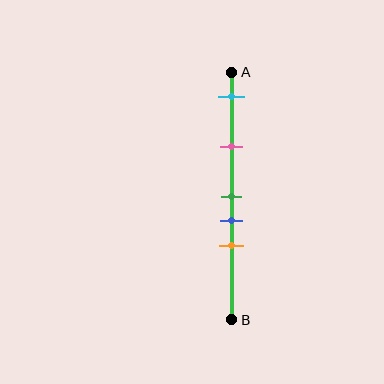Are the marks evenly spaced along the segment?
No, the marks are not evenly spaced.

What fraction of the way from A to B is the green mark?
The green mark is approximately 50% (0.5) of the way from A to B.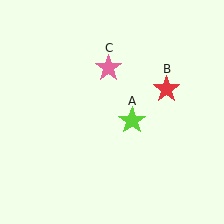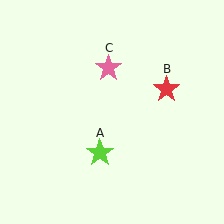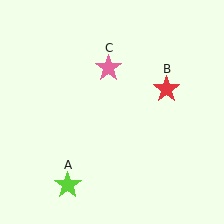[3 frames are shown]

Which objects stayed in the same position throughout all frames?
Red star (object B) and pink star (object C) remained stationary.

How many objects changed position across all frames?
1 object changed position: lime star (object A).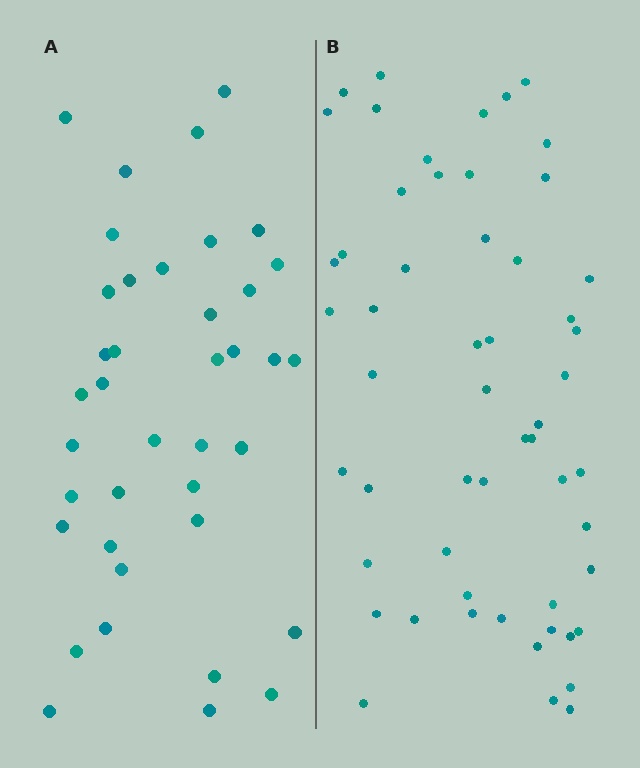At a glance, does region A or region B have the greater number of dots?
Region B (the right region) has more dots.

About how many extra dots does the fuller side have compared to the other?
Region B has approximately 15 more dots than region A.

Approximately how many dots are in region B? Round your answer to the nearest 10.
About 60 dots. (The exact count is 55, which rounds to 60.)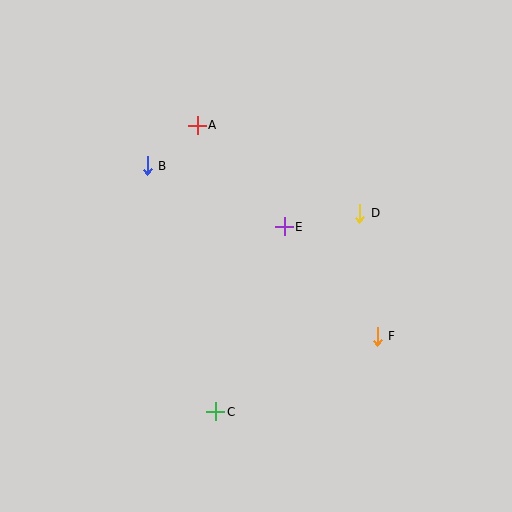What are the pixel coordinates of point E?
Point E is at (284, 227).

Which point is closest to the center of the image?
Point E at (284, 227) is closest to the center.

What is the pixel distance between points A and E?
The distance between A and E is 134 pixels.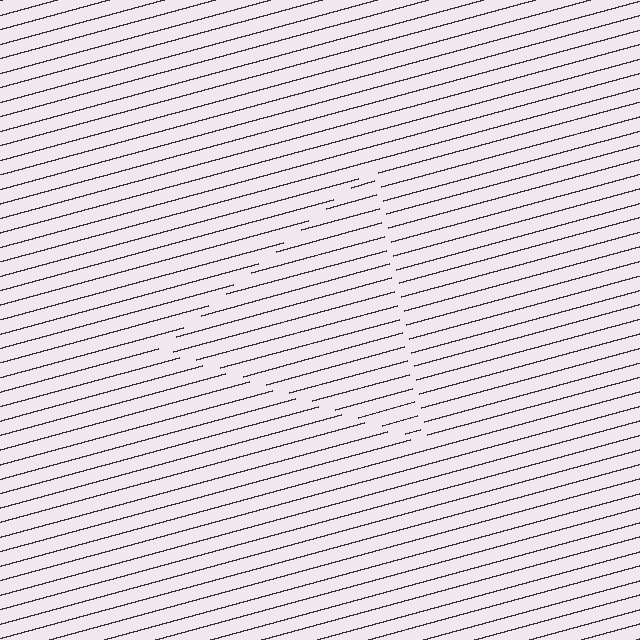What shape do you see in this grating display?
An illusory triangle. The interior of the shape contains the same grating, shifted by half a period — the contour is defined by the phase discontinuity where line-ends from the inner and outer gratings abut.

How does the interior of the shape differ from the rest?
The interior of the shape contains the same grating, shifted by half a period — the contour is defined by the phase discontinuity where line-ends from the inner and outer gratings abut.